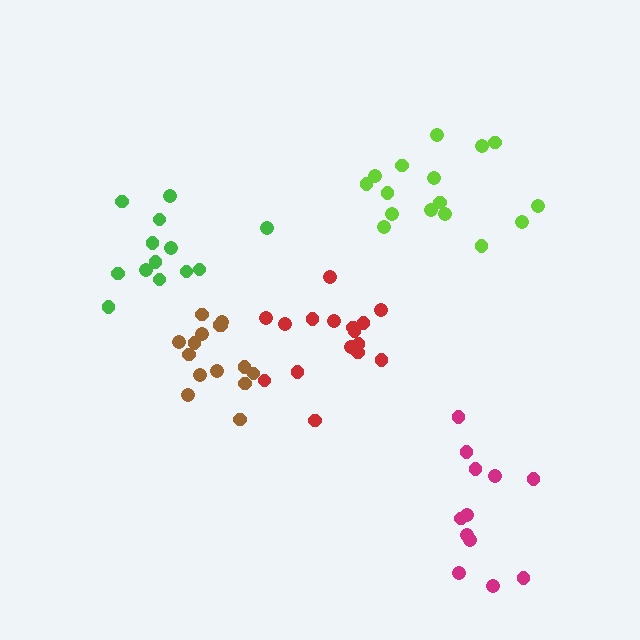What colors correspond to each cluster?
The clusters are colored: red, lime, green, magenta, brown.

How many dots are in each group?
Group 1: 16 dots, Group 2: 16 dots, Group 3: 13 dots, Group 4: 12 dots, Group 5: 15 dots (72 total).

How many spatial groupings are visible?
There are 5 spatial groupings.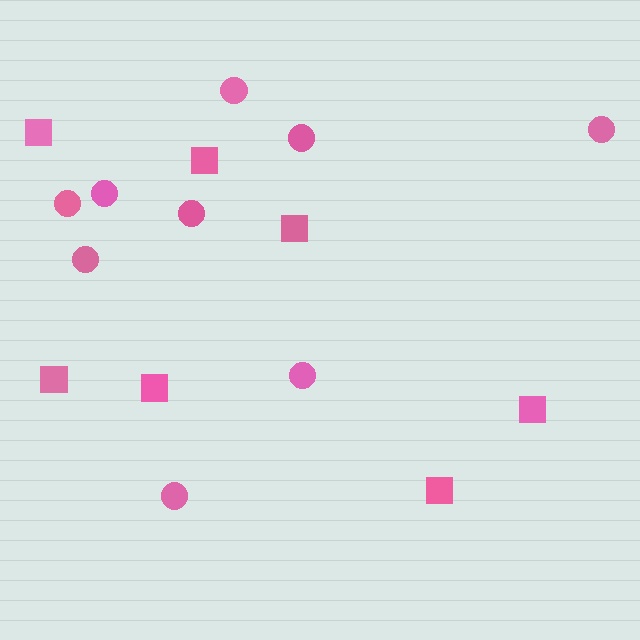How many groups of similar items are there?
There are 2 groups: one group of squares (7) and one group of circles (9).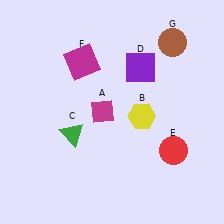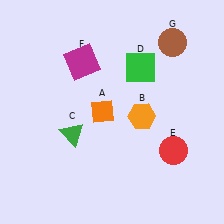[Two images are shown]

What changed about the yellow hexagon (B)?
In Image 1, B is yellow. In Image 2, it changed to orange.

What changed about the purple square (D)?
In Image 1, D is purple. In Image 2, it changed to green.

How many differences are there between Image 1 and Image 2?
There are 3 differences between the two images.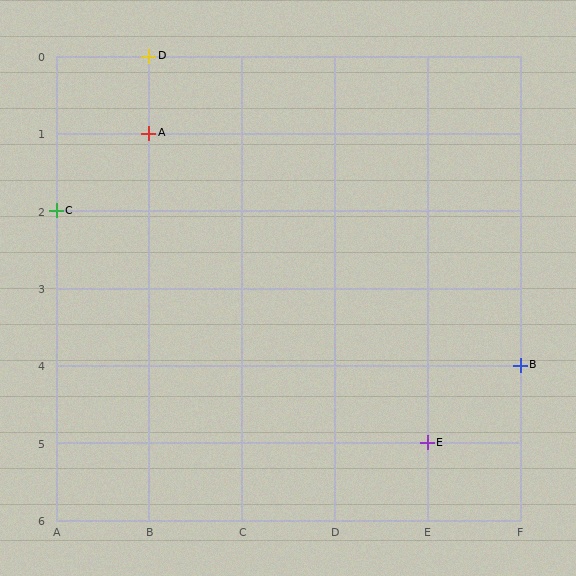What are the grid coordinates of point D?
Point D is at grid coordinates (B, 0).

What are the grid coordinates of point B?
Point B is at grid coordinates (F, 4).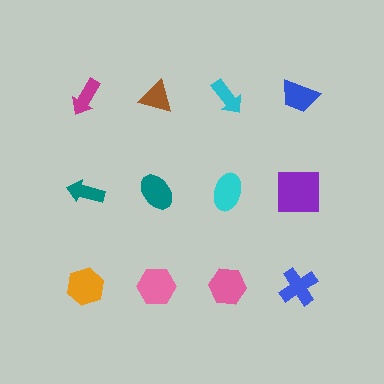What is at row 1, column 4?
A blue trapezoid.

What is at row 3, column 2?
A pink hexagon.